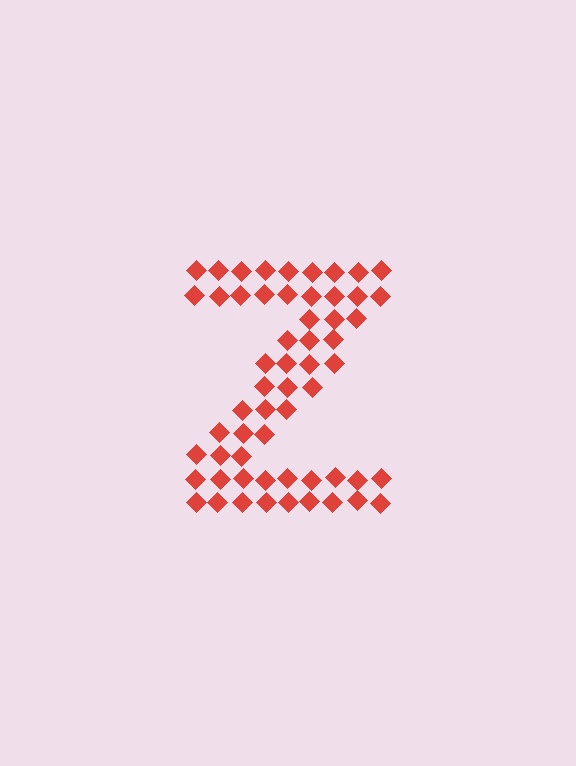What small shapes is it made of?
It is made of small diamonds.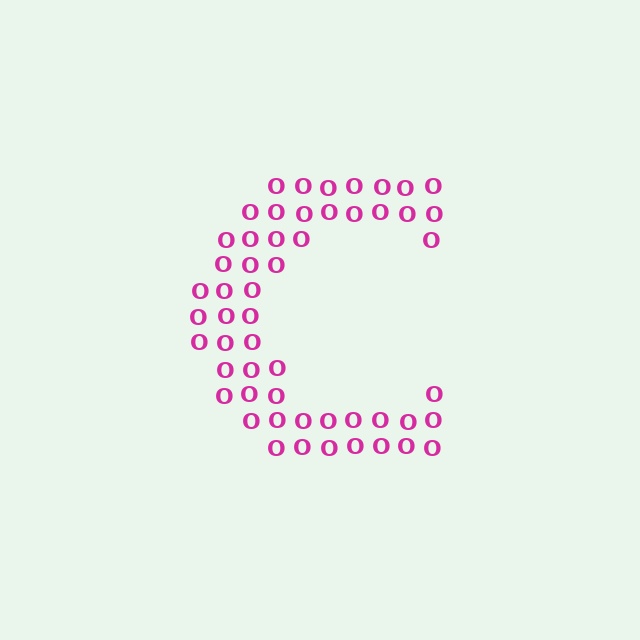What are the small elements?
The small elements are letter O's.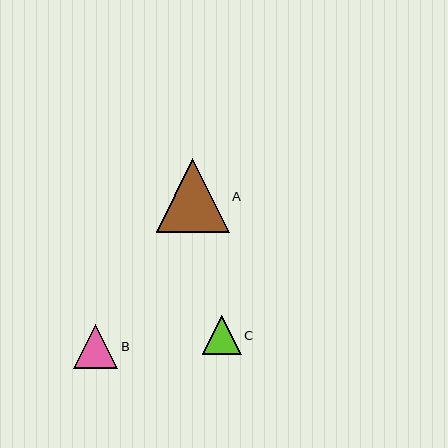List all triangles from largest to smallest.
From largest to smallest: A, B, C.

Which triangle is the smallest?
Triangle C is the smallest with a size of approximately 39 pixels.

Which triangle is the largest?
Triangle A is the largest with a size of approximately 73 pixels.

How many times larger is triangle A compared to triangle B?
Triangle A is approximately 1.7 times the size of triangle B.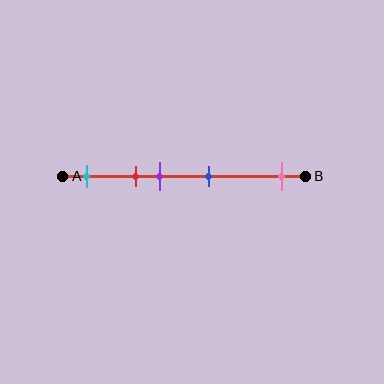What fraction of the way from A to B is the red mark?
The red mark is approximately 30% (0.3) of the way from A to B.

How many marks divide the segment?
There are 5 marks dividing the segment.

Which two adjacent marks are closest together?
The red and purple marks are the closest adjacent pair.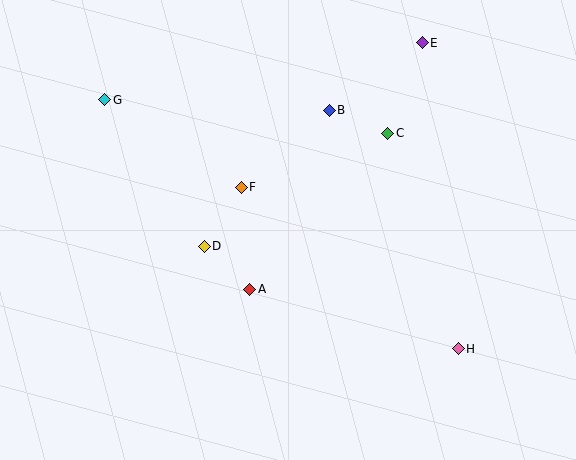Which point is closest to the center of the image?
Point F at (241, 187) is closest to the center.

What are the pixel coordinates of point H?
Point H is at (458, 349).